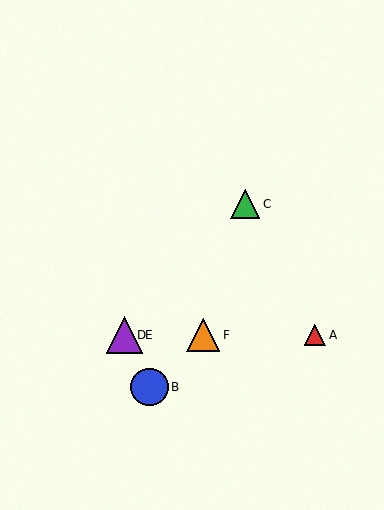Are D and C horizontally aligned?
No, D is at y≈335 and C is at y≈204.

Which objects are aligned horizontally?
Objects A, D, E, F are aligned horizontally.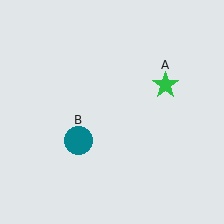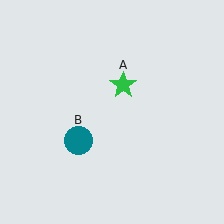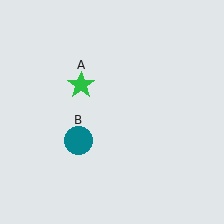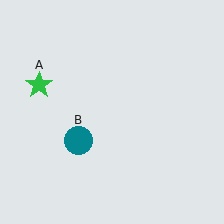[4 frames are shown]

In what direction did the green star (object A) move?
The green star (object A) moved left.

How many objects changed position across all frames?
1 object changed position: green star (object A).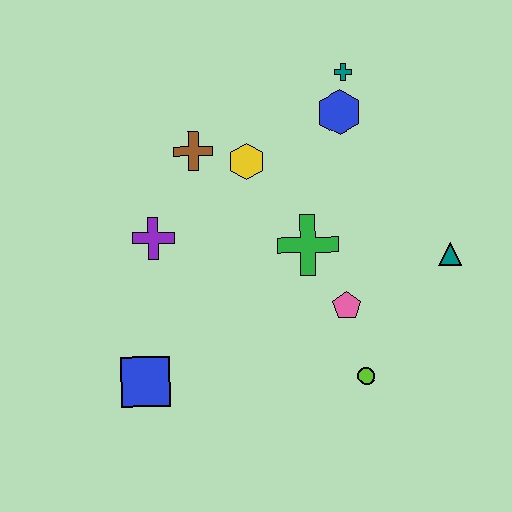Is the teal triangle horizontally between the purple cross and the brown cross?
No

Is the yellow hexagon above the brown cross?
No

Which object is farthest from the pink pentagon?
The teal cross is farthest from the pink pentagon.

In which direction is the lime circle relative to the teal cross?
The lime circle is below the teal cross.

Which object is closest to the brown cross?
The yellow hexagon is closest to the brown cross.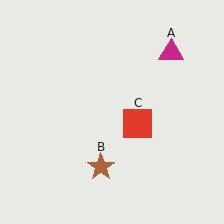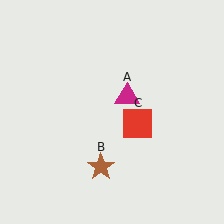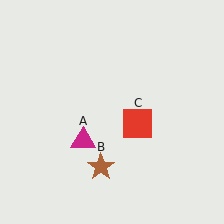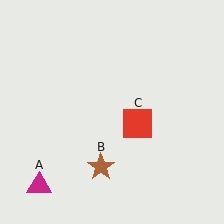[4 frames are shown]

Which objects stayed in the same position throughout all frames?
Brown star (object B) and red square (object C) remained stationary.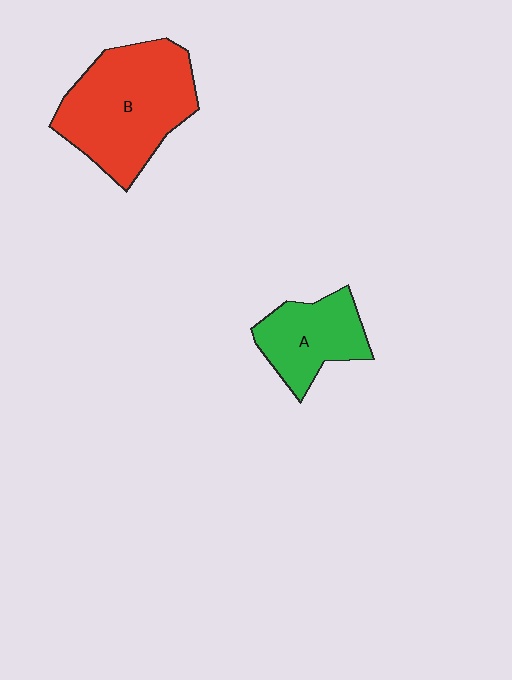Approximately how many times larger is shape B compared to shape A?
Approximately 1.8 times.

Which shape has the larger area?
Shape B (red).